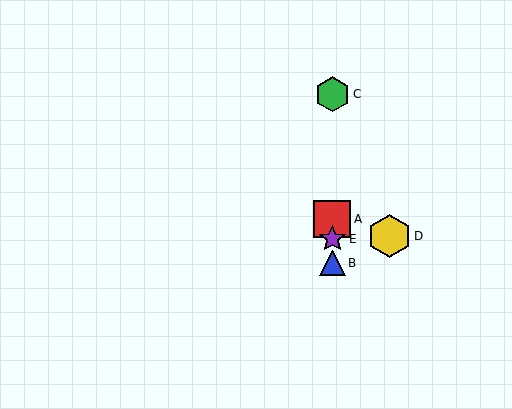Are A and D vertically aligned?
No, A is at x≈332 and D is at x≈390.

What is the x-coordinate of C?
Object C is at x≈332.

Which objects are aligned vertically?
Objects A, B, C, E are aligned vertically.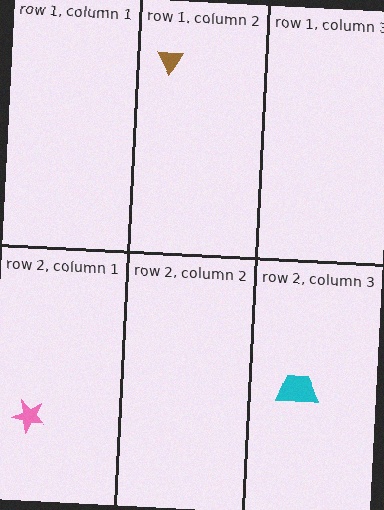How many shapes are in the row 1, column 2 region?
1.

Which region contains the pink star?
The row 2, column 1 region.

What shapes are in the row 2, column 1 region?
The pink star.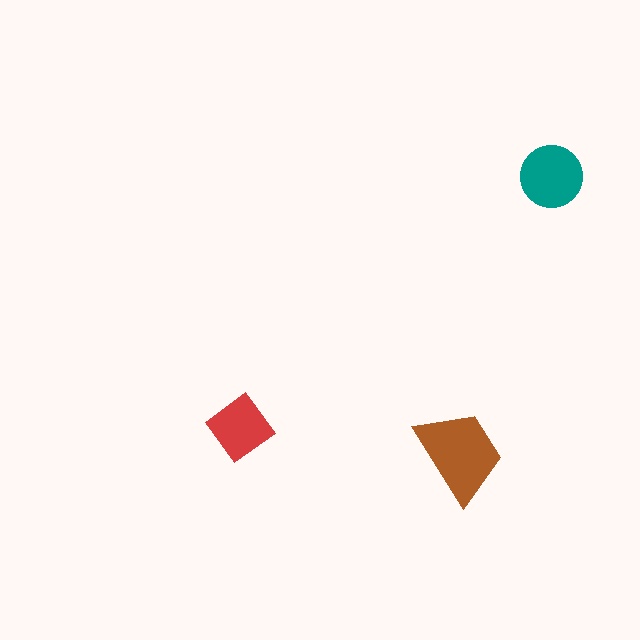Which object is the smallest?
The red diamond.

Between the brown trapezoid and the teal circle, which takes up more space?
The brown trapezoid.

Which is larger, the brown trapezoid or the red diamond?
The brown trapezoid.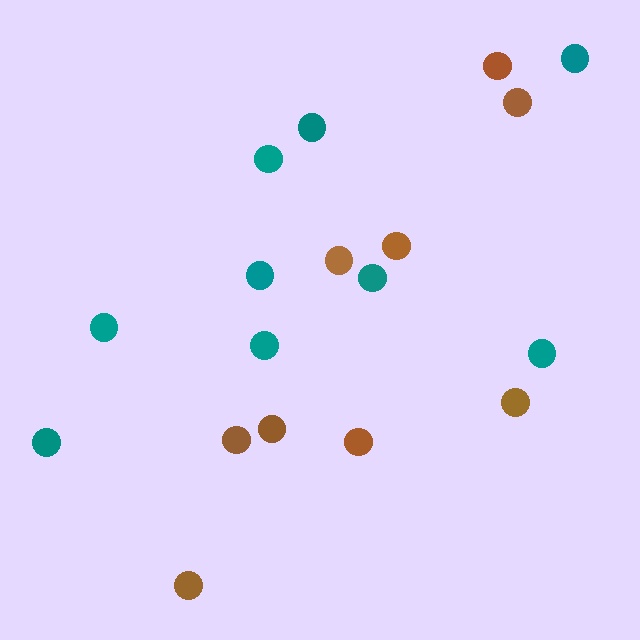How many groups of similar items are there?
There are 2 groups: one group of teal circles (9) and one group of brown circles (9).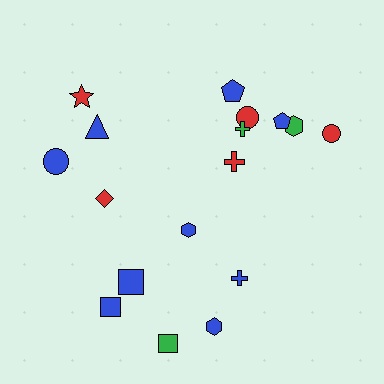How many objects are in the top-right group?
There are 7 objects.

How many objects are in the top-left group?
There are 4 objects.